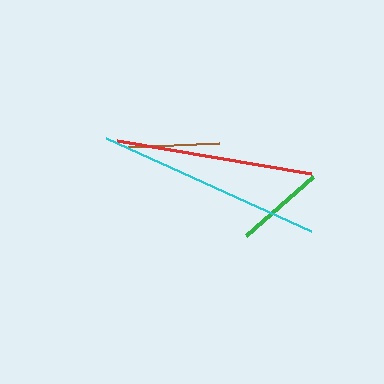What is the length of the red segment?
The red segment is approximately 197 pixels long.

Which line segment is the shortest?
The green line is the shortest at approximately 89 pixels.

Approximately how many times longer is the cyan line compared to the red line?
The cyan line is approximately 1.1 times the length of the red line.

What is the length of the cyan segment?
The cyan segment is approximately 225 pixels long.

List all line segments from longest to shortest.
From longest to shortest: cyan, red, brown, green.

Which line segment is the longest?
The cyan line is the longest at approximately 225 pixels.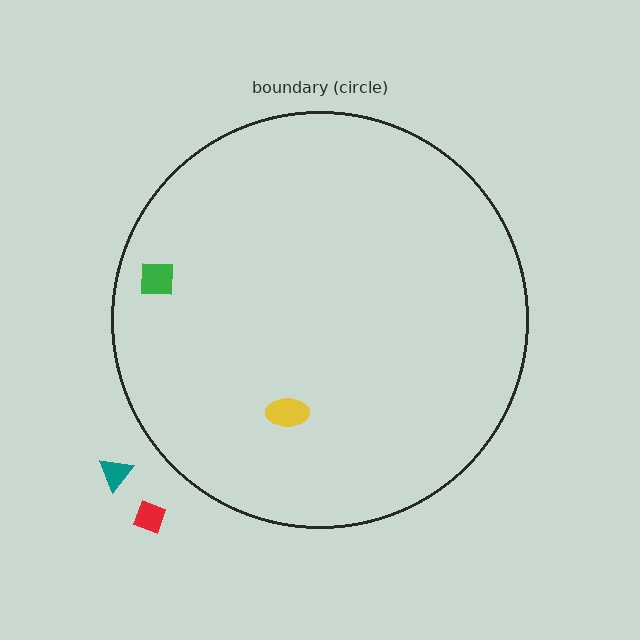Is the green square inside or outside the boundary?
Inside.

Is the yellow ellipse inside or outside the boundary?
Inside.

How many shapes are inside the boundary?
2 inside, 2 outside.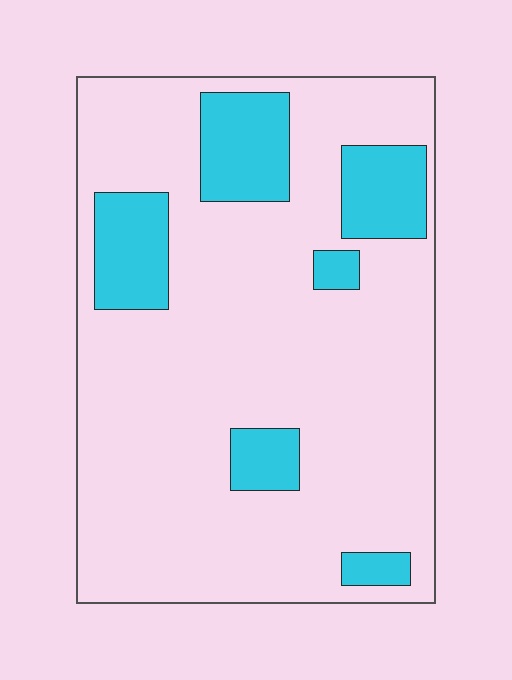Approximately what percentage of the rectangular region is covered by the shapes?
Approximately 20%.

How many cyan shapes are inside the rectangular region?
6.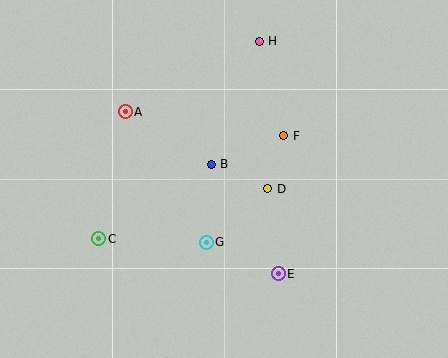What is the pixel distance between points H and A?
The distance between H and A is 152 pixels.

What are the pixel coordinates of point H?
Point H is at (259, 41).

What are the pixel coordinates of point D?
Point D is at (268, 189).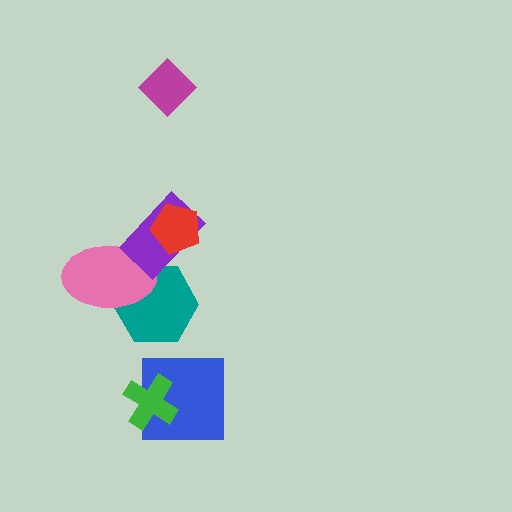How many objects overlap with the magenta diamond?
0 objects overlap with the magenta diamond.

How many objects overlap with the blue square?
1 object overlaps with the blue square.